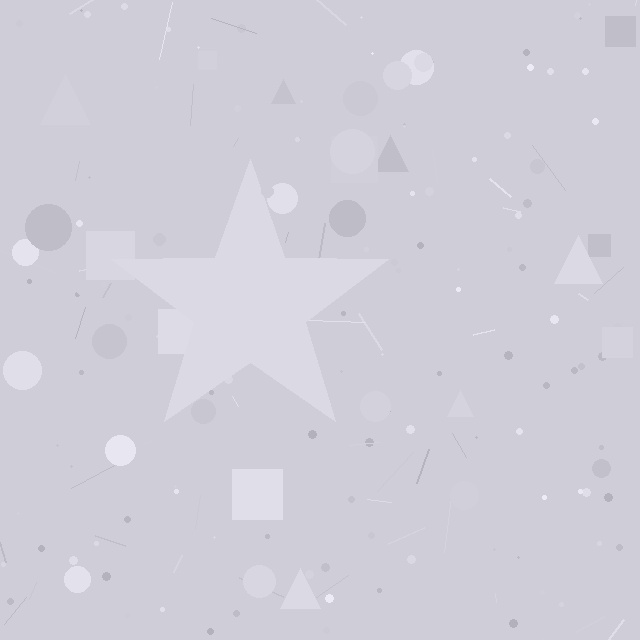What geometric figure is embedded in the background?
A star is embedded in the background.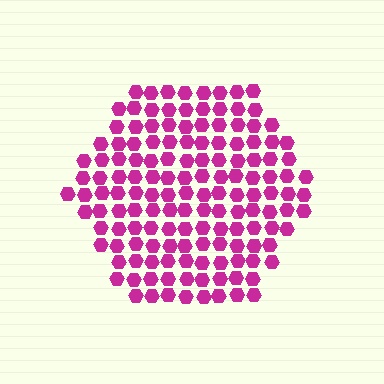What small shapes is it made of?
It is made of small hexagons.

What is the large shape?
The large shape is a hexagon.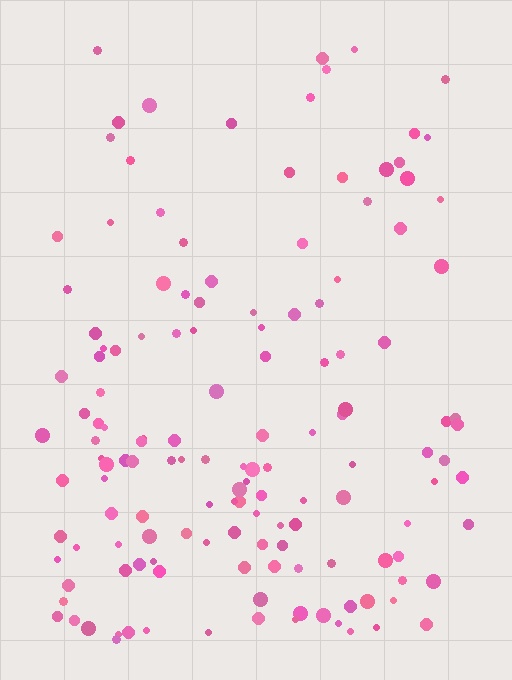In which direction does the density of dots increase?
From top to bottom, with the bottom side densest.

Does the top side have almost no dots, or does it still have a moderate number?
Still a moderate number, just noticeably fewer than the bottom.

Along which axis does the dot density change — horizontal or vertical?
Vertical.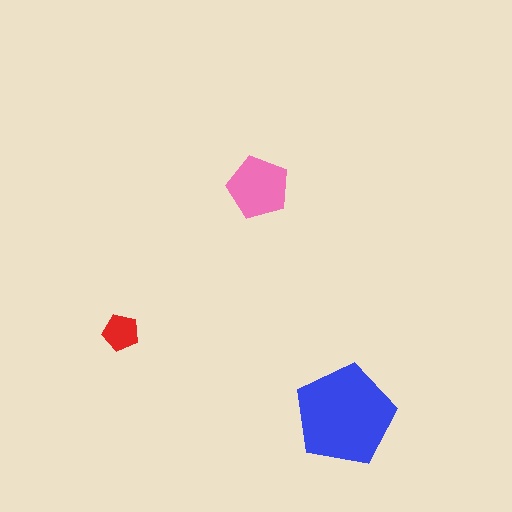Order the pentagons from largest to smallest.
the blue one, the pink one, the red one.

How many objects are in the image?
There are 3 objects in the image.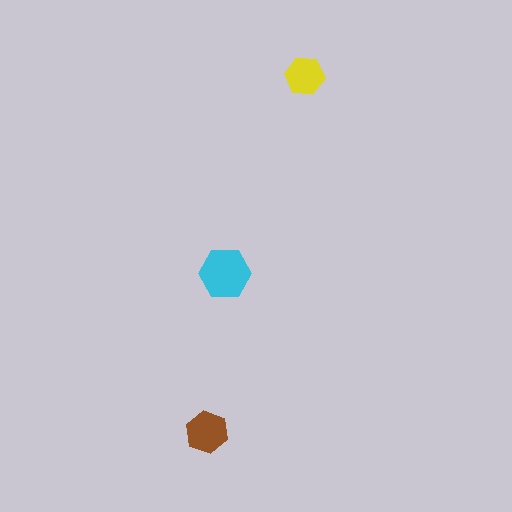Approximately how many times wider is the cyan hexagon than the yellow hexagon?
About 1.5 times wider.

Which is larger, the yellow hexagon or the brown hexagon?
The brown one.